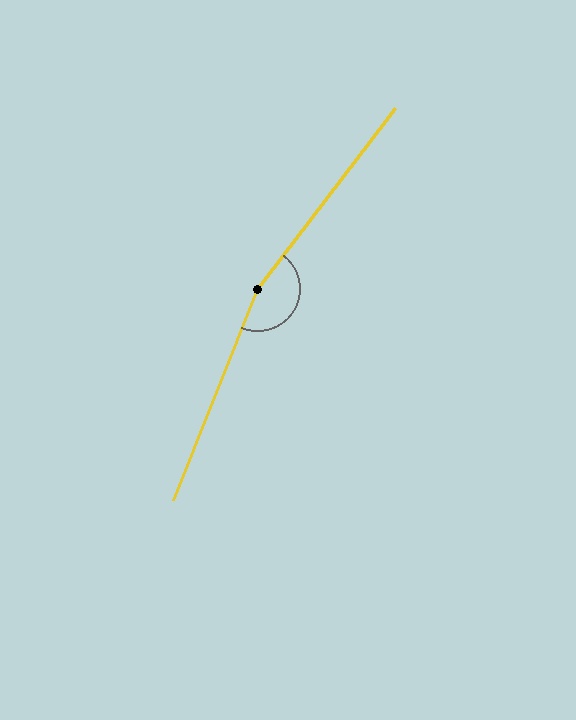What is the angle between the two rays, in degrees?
Approximately 164 degrees.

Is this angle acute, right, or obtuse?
It is obtuse.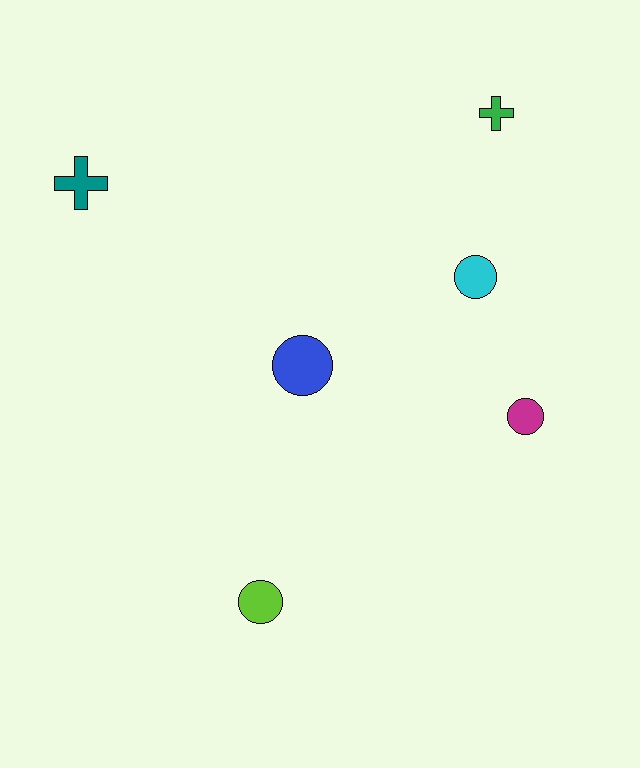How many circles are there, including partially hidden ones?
There are 4 circles.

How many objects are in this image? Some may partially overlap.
There are 6 objects.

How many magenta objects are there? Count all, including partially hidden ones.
There is 1 magenta object.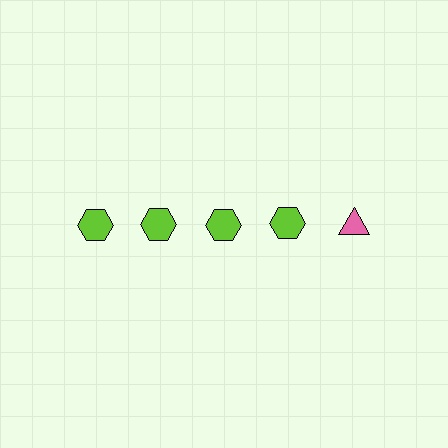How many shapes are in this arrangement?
There are 5 shapes arranged in a grid pattern.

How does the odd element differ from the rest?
It differs in both color (pink instead of lime) and shape (triangle instead of hexagon).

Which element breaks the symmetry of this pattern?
The pink triangle in the top row, rightmost column breaks the symmetry. All other shapes are lime hexagons.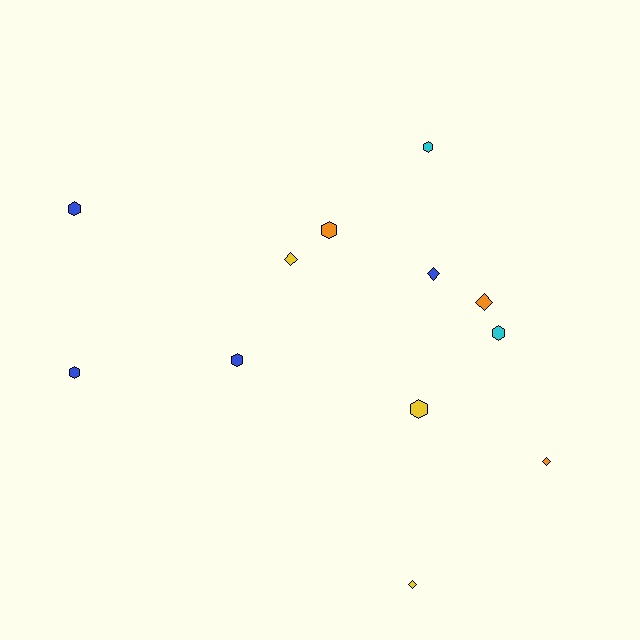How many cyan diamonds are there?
There are no cyan diamonds.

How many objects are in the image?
There are 12 objects.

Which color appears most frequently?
Blue, with 4 objects.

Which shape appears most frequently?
Hexagon, with 7 objects.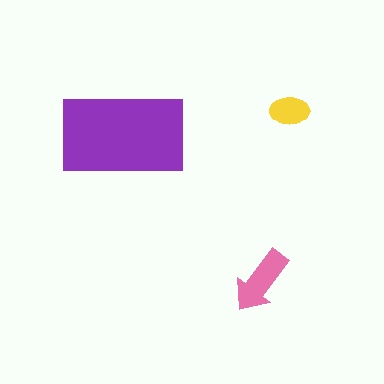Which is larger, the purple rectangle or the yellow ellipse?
The purple rectangle.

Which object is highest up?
The yellow ellipse is topmost.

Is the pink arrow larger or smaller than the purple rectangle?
Smaller.